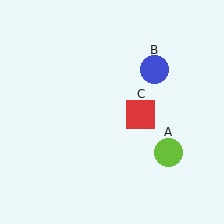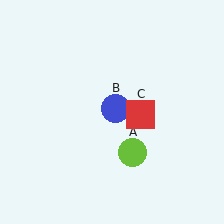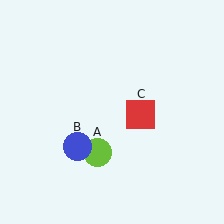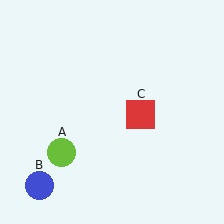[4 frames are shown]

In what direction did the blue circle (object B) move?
The blue circle (object B) moved down and to the left.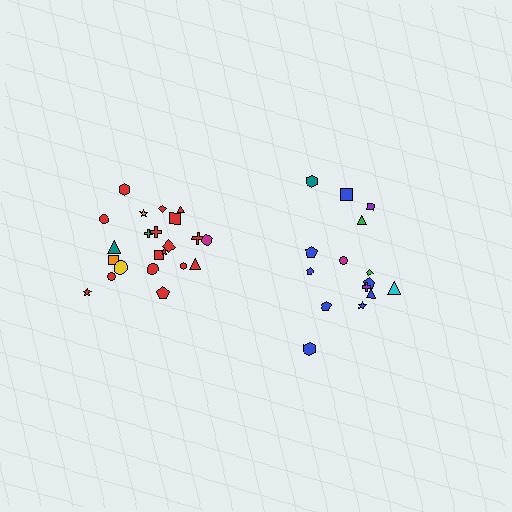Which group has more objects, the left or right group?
The left group.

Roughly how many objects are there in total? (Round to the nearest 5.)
Roughly 35 objects in total.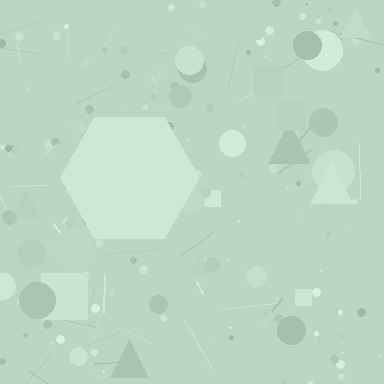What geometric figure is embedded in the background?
A hexagon is embedded in the background.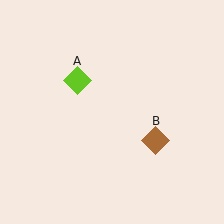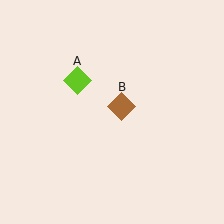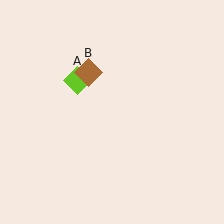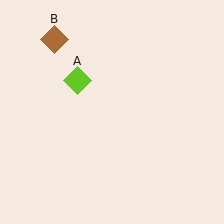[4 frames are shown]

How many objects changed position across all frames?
1 object changed position: brown diamond (object B).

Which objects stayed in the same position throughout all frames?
Lime diamond (object A) remained stationary.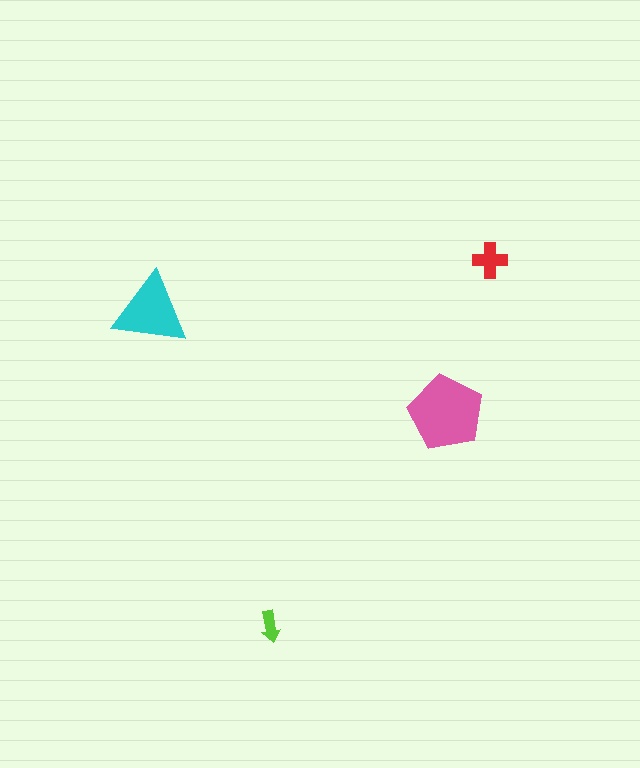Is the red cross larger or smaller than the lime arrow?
Larger.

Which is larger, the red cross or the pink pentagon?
The pink pentagon.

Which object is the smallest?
The lime arrow.